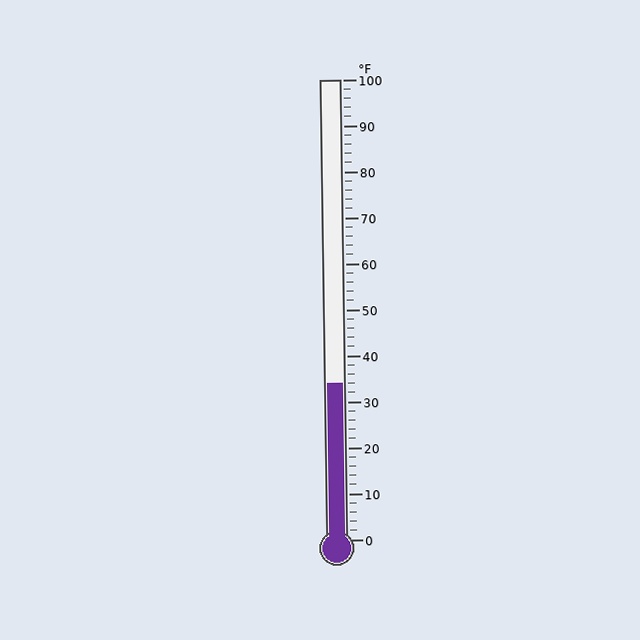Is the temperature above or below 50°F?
The temperature is below 50°F.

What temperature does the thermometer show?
The thermometer shows approximately 34°F.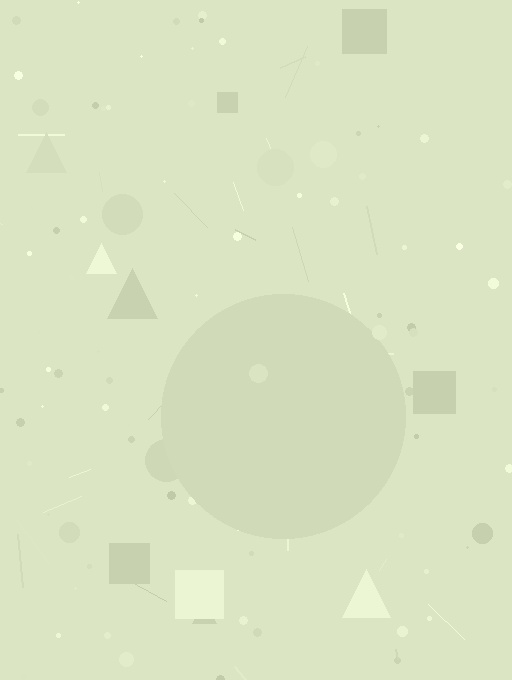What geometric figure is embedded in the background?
A circle is embedded in the background.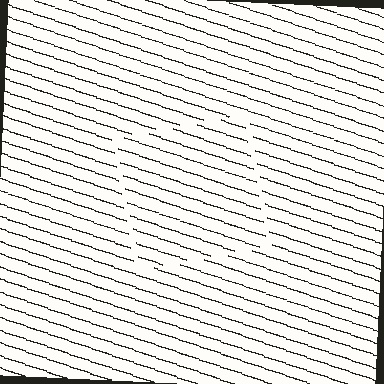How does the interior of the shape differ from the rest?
The interior of the shape contains the same grating, shifted by half a period — the contour is defined by the phase discontinuity where line-ends from the inner and outer gratings abut.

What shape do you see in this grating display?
An illusory square. The interior of the shape contains the same grating, shifted by half a period — the contour is defined by the phase discontinuity where line-ends from the inner and outer gratings abut.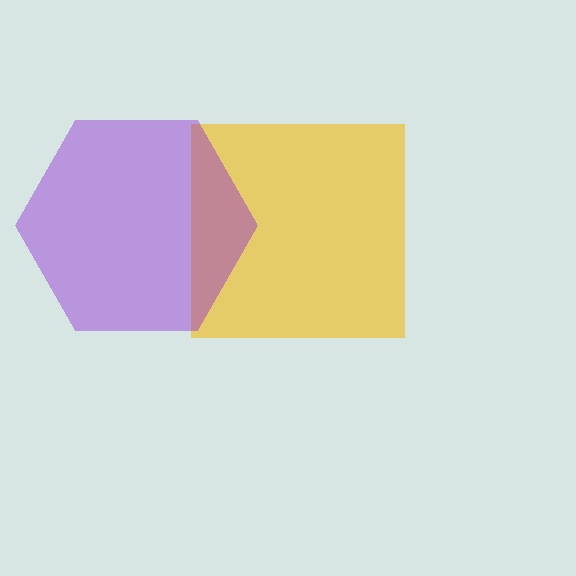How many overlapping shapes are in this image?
There are 2 overlapping shapes in the image.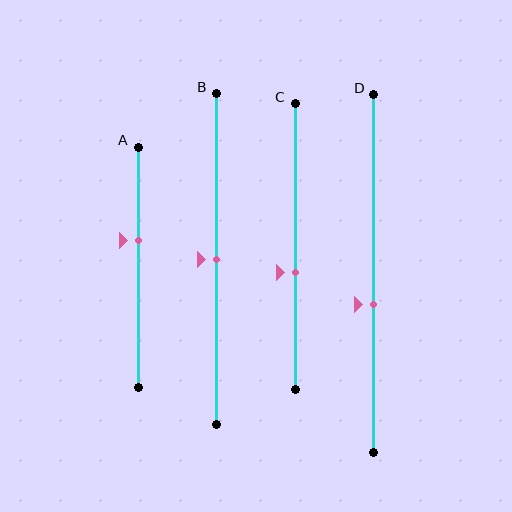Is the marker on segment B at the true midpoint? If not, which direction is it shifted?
Yes, the marker on segment B is at the true midpoint.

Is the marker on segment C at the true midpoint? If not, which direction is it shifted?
No, the marker on segment C is shifted downward by about 9% of the segment length.